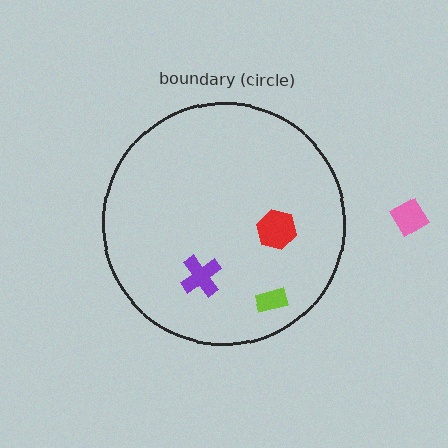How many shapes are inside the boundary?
3 inside, 1 outside.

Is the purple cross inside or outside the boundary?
Inside.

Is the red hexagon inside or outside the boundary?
Inside.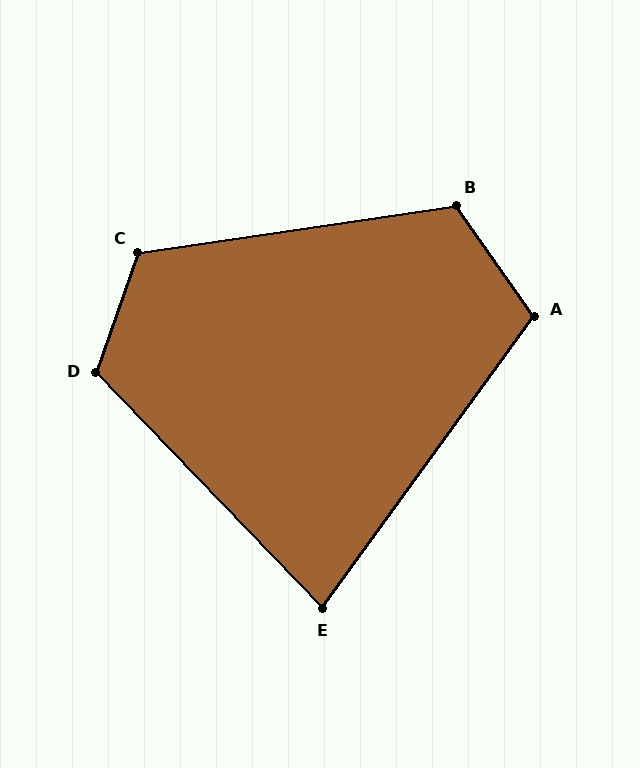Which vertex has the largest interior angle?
C, at approximately 118 degrees.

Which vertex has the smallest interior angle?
E, at approximately 80 degrees.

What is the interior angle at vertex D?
Approximately 117 degrees (obtuse).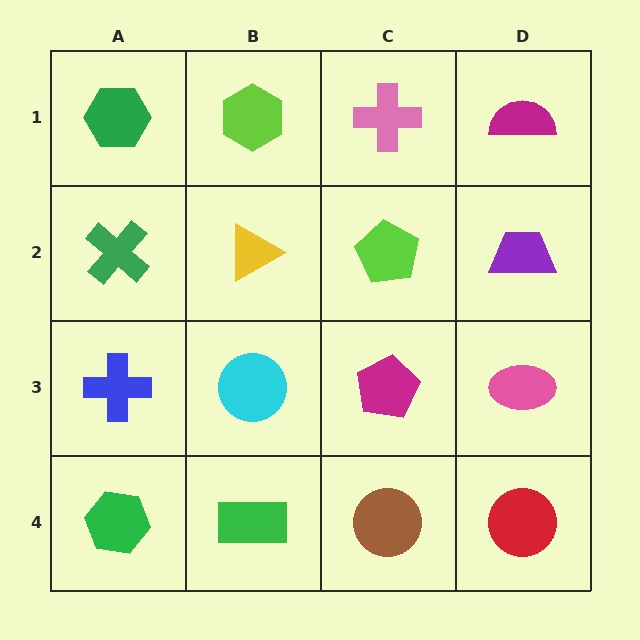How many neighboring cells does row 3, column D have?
3.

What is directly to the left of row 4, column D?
A brown circle.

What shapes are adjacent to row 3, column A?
A green cross (row 2, column A), a green hexagon (row 4, column A), a cyan circle (row 3, column B).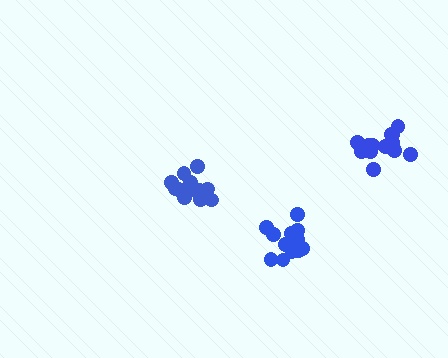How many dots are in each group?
Group 1: 13 dots, Group 2: 14 dots, Group 3: 14 dots (41 total).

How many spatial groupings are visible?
There are 3 spatial groupings.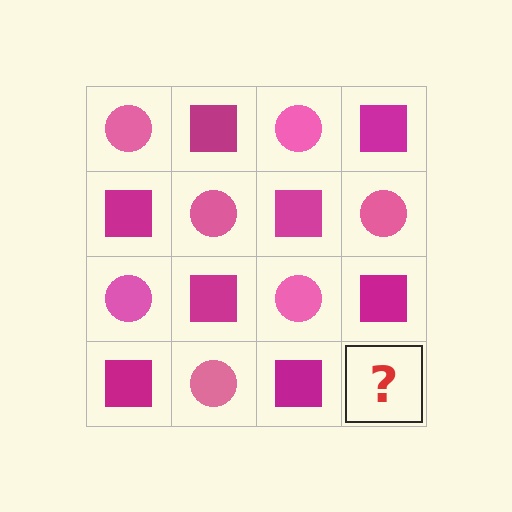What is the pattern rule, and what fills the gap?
The rule is that it alternates pink circle and magenta square in a checkerboard pattern. The gap should be filled with a pink circle.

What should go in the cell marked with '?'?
The missing cell should contain a pink circle.